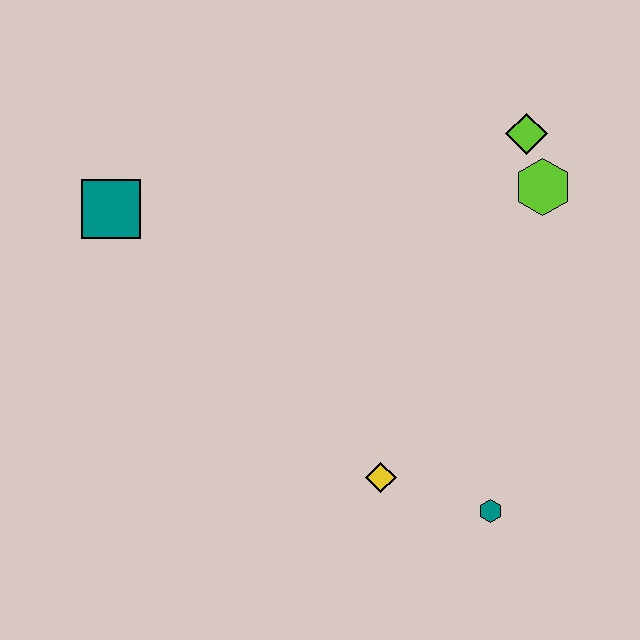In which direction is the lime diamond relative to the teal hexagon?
The lime diamond is above the teal hexagon.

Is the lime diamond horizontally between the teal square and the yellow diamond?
No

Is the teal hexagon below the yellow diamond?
Yes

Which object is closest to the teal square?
The yellow diamond is closest to the teal square.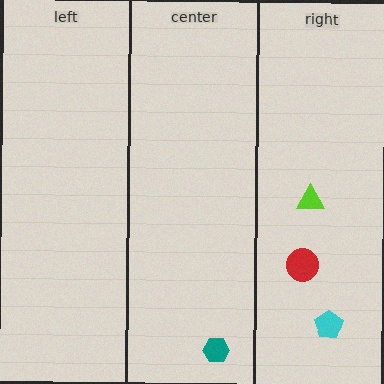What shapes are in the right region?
The red circle, the lime triangle, the cyan pentagon.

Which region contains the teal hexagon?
The center region.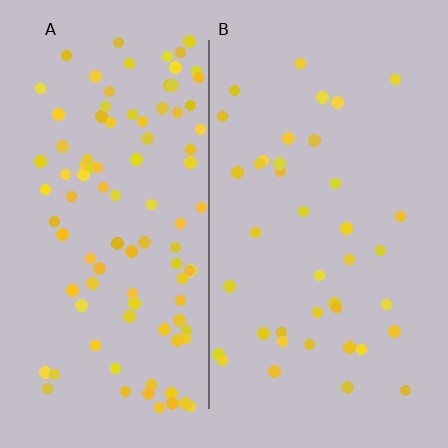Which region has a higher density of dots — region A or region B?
A (the left).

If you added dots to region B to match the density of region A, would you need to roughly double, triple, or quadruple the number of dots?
Approximately triple.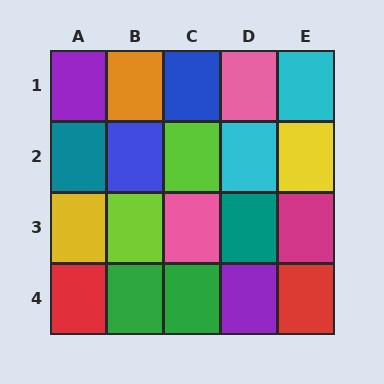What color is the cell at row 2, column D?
Cyan.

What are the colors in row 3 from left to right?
Yellow, lime, pink, teal, magenta.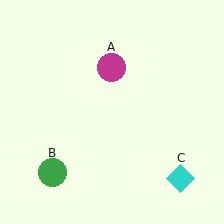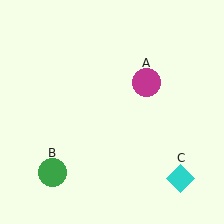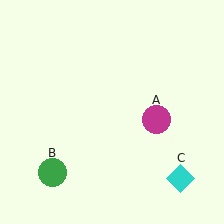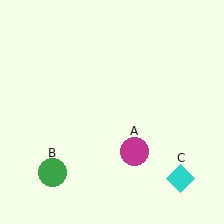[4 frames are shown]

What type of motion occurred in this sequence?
The magenta circle (object A) rotated clockwise around the center of the scene.